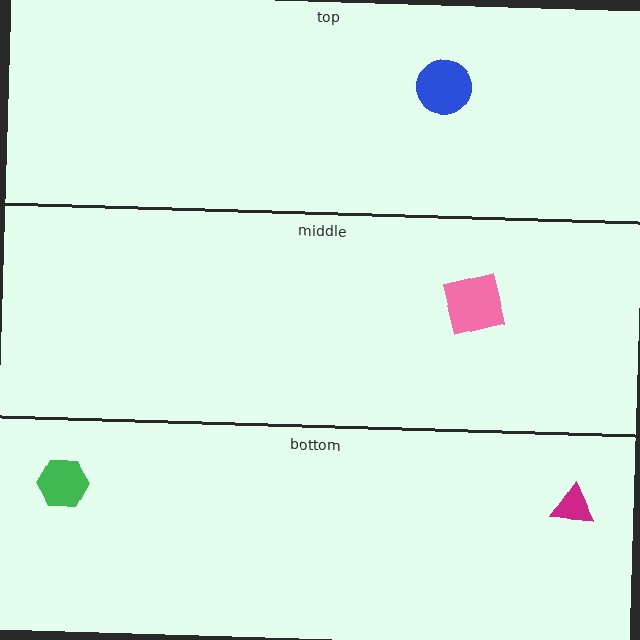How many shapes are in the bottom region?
2.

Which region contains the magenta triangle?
The bottom region.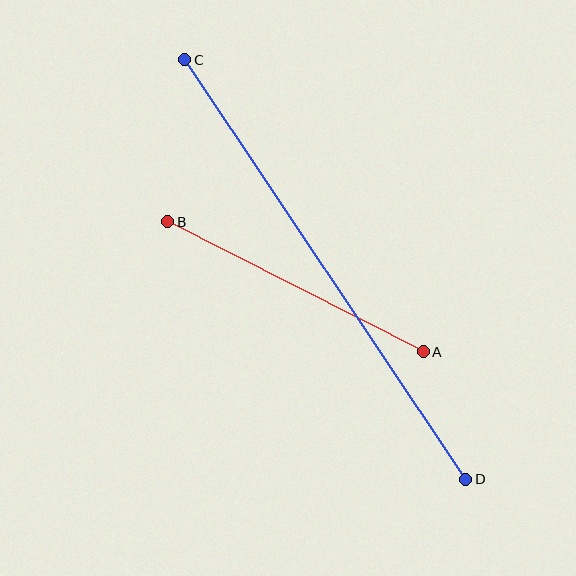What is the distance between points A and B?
The distance is approximately 286 pixels.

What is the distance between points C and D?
The distance is approximately 505 pixels.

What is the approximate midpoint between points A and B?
The midpoint is at approximately (295, 287) pixels.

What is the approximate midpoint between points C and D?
The midpoint is at approximately (325, 270) pixels.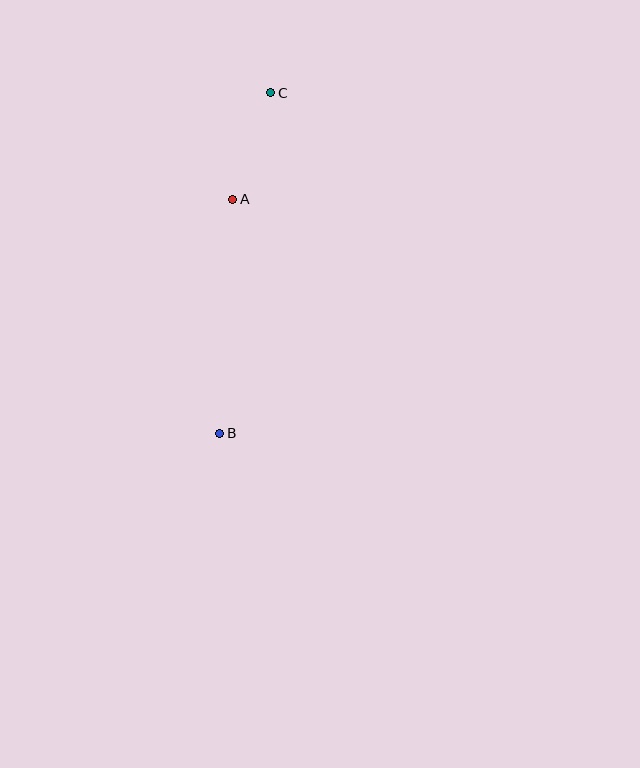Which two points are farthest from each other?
Points B and C are farthest from each other.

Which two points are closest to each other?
Points A and C are closest to each other.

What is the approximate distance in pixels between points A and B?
The distance between A and B is approximately 234 pixels.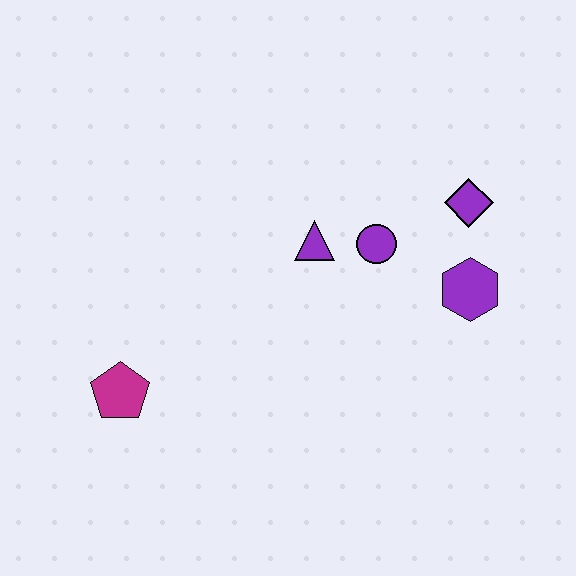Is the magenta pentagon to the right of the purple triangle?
No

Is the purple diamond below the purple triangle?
No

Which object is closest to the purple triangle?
The purple circle is closest to the purple triangle.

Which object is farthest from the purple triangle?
The magenta pentagon is farthest from the purple triangle.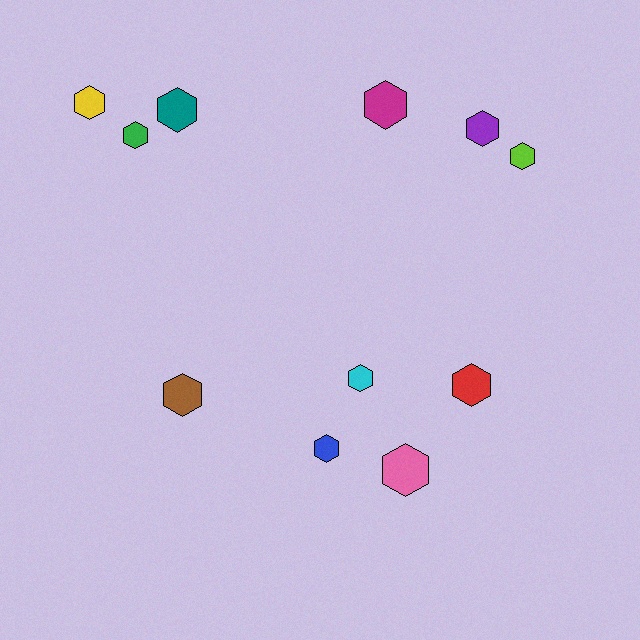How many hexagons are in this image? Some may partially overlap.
There are 11 hexagons.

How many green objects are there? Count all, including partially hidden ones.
There is 1 green object.